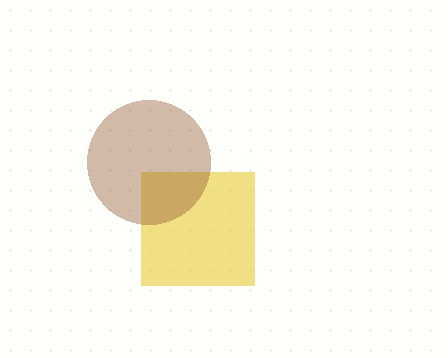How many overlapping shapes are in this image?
There are 2 overlapping shapes in the image.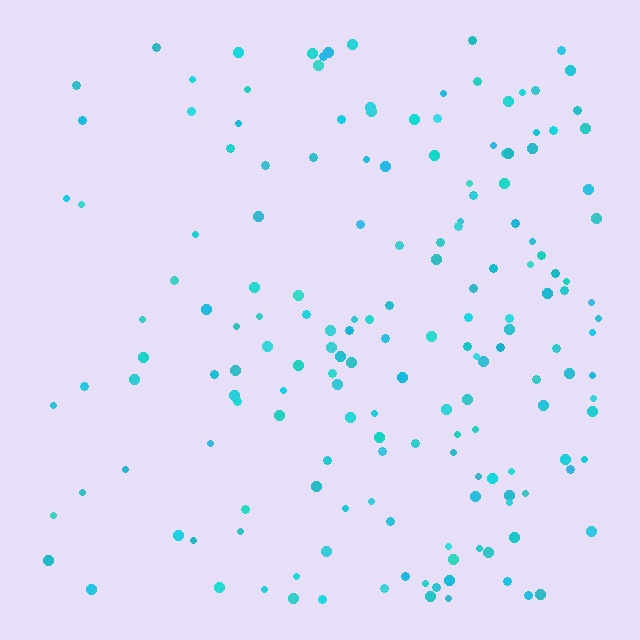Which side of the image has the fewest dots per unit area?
The left.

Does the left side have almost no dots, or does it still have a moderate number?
Still a moderate number, just noticeably fewer than the right.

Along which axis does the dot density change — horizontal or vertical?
Horizontal.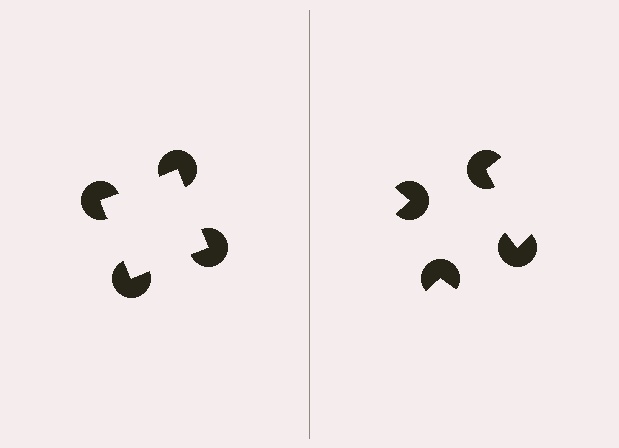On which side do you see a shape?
An illusory square appears on the left side. On the right side the wedge cuts are rotated, so no coherent shape forms.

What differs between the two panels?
The pac-man discs are positioned identically on both sides; only the wedge orientations differ. On the left they align to a square; on the right they are misaligned.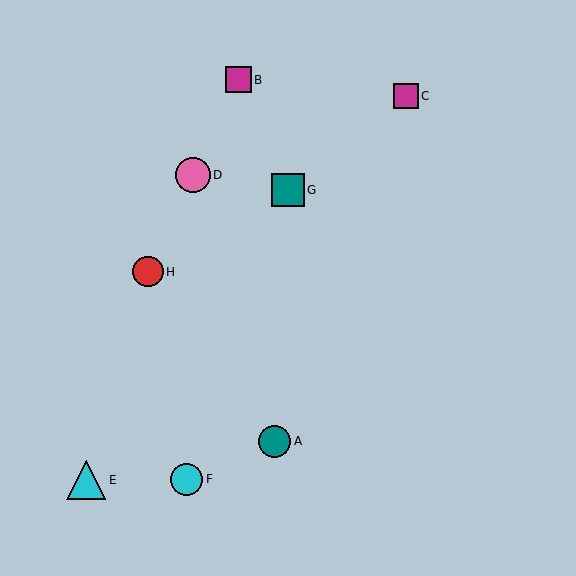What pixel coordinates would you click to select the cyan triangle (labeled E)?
Click at (86, 480) to select the cyan triangle E.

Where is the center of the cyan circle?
The center of the cyan circle is at (187, 479).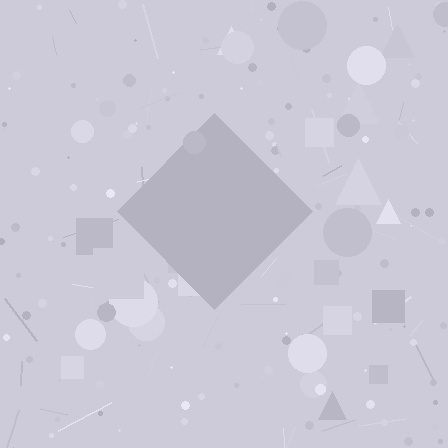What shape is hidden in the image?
A diamond is hidden in the image.